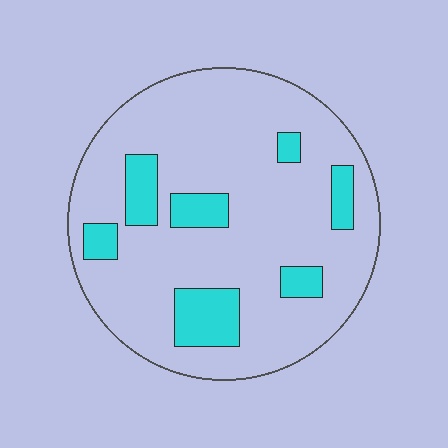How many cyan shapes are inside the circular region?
7.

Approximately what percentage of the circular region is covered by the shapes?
Approximately 15%.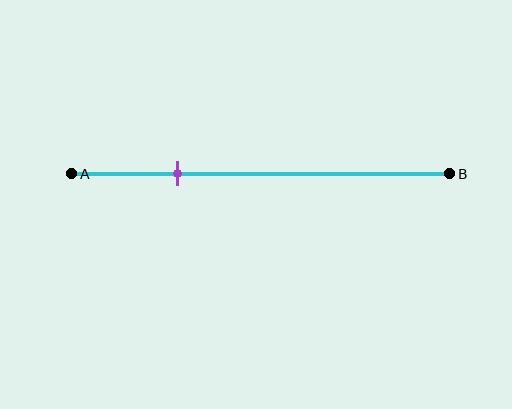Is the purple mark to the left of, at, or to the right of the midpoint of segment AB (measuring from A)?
The purple mark is to the left of the midpoint of segment AB.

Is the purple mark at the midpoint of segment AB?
No, the mark is at about 30% from A, not at the 50% midpoint.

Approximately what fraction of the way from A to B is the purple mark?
The purple mark is approximately 30% of the way from A to B.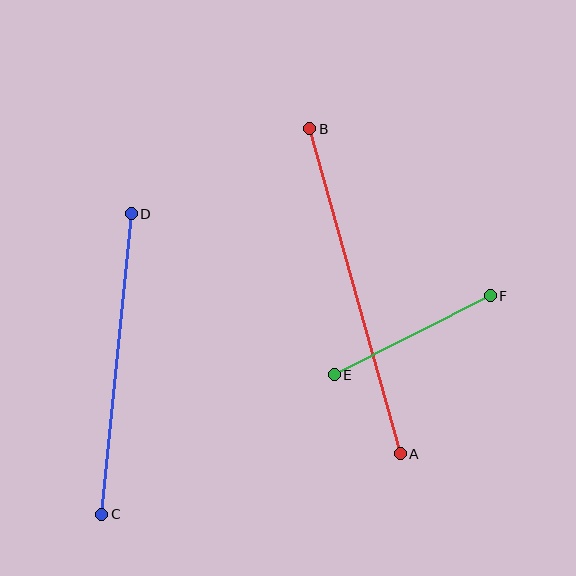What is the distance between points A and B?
The distance is approximately 338 pixels.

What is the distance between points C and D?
The distance is approximately 302 pixels.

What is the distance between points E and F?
The distance is approximately 175 pixels.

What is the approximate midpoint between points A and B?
The midpoint is at approximately (355, 291) pixels.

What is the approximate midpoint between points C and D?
The midpoint is at approximately (117, 364) pixels.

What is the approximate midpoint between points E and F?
The midpoint is at approximately (412, 335) pixels.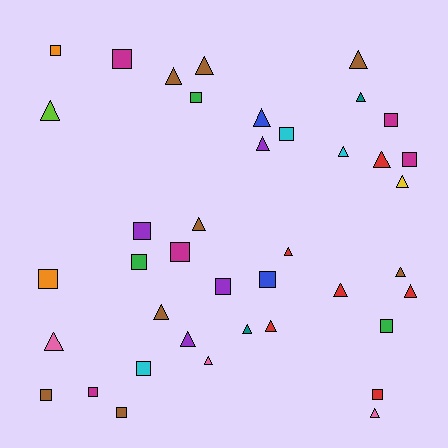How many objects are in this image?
There are 40 objects.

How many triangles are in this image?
There are 22 triangles.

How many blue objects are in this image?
There are 2 blue objects.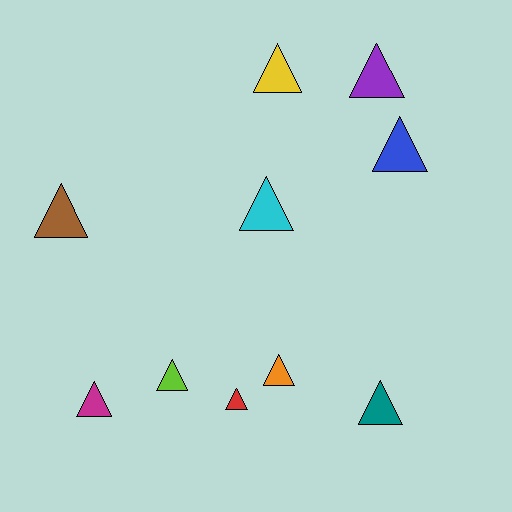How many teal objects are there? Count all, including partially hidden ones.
There is 1 teal object.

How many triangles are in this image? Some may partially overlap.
There are 10 triangles.